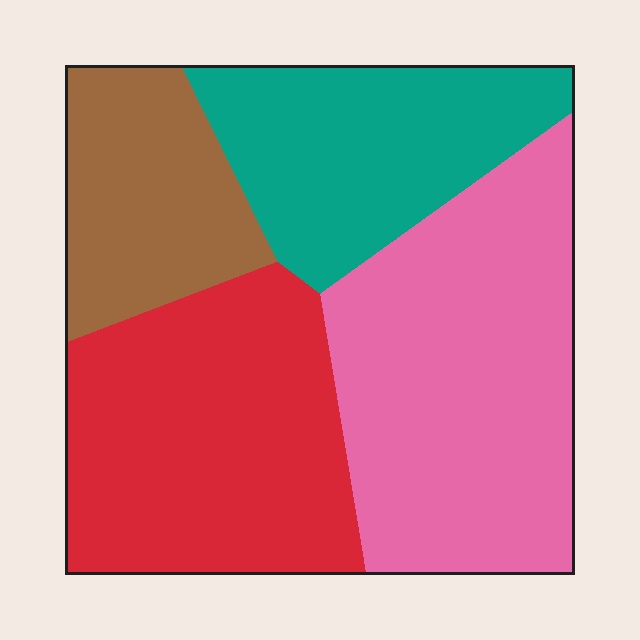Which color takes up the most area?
Pink, at roughly 35%.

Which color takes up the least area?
Brown, at roughly 15%.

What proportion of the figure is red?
Red covers 30% of the figure.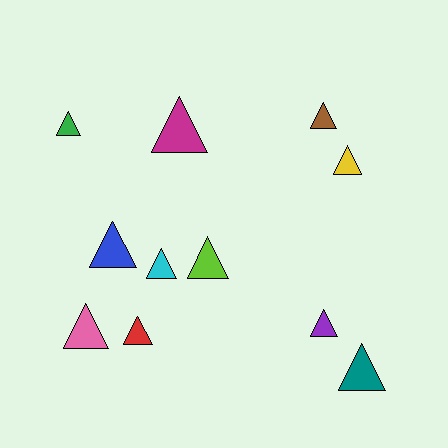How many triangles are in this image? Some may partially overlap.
There are 11 triangles.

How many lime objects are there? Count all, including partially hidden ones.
There is 1 lime object.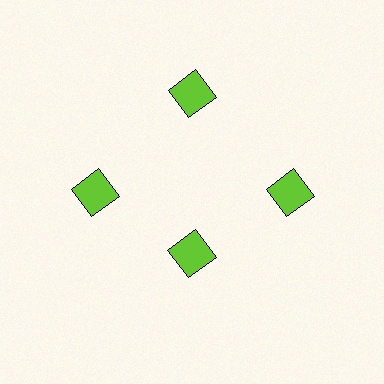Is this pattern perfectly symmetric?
No. The 4 lime diamonds are arranged in a ring, but one element near the 6 o'clock position is pulled inward toward the center, breaking the 4-fold rotational symmetry.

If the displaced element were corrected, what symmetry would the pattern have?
It would have 4-fold rotational symmetry — the pattern would map onto itself every 90 degrees.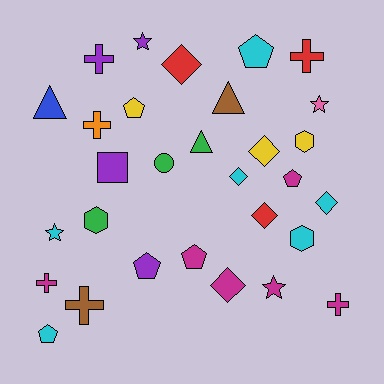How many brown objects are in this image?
There are 2 brown objects.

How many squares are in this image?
There is 1 square.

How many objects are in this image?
There are 30 objects.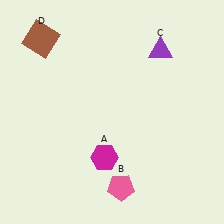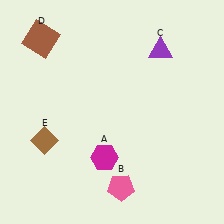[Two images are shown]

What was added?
A brown diamond (E) was added in Image 2.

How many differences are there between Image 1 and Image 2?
There is 1 difference between the two images.